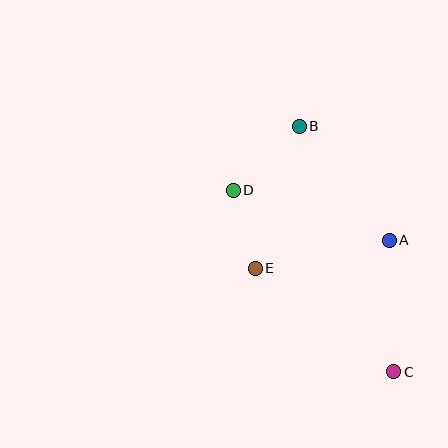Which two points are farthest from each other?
Points B and C are farthest from each other.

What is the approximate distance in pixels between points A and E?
The distance between A and E is approximately 137 pixels.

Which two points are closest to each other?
Points D and E are closest to each other.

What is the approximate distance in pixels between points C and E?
The distance between C and E is approximately 173 pixels.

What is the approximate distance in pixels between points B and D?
The distance between B and D is approximately 92 pixels.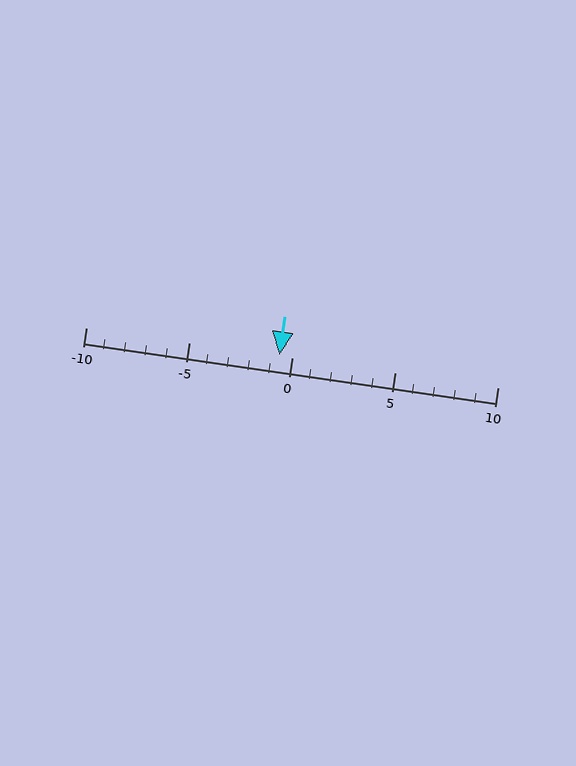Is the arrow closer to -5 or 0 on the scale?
The arrow is closer to 0.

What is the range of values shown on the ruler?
The ruler shows values from -10 to 10.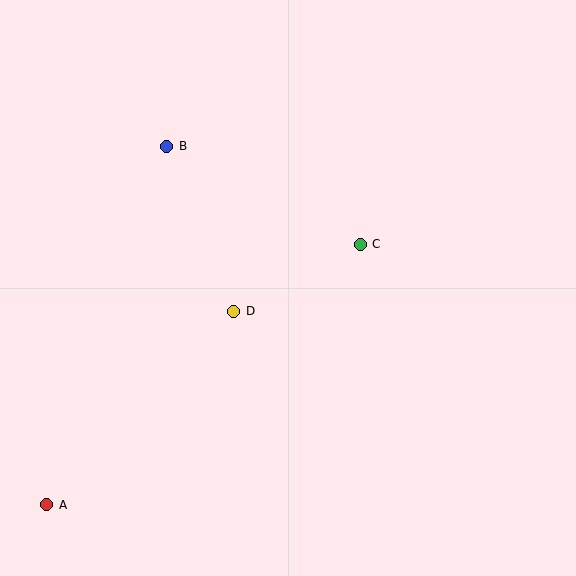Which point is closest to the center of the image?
Point D at (234, 311) is closest to the center.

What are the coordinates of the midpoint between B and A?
The midpoint between B and A is at (107, 325).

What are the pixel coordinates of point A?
Point A is at (47, 505).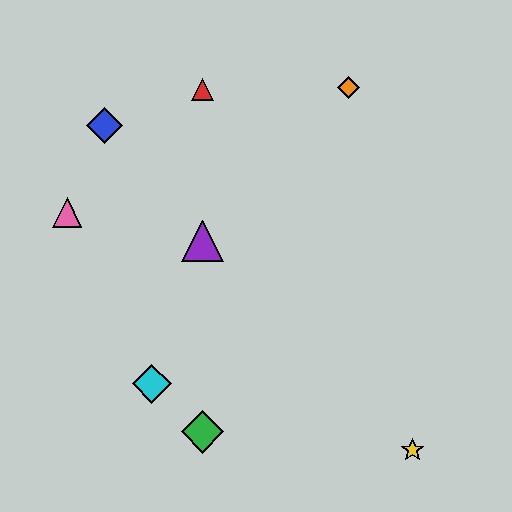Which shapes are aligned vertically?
The red triangle, the green diamond, the purple triangle are aligned vertically.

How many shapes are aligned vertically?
3 shapes (the red triangle, the green diamond, the purple triangle) are aligned vertically.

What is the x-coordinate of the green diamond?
The green diamond is at x≈203.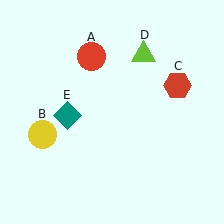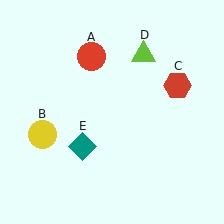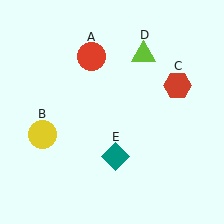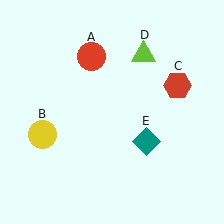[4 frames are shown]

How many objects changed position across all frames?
1 object changed position: teal diamond (object E).